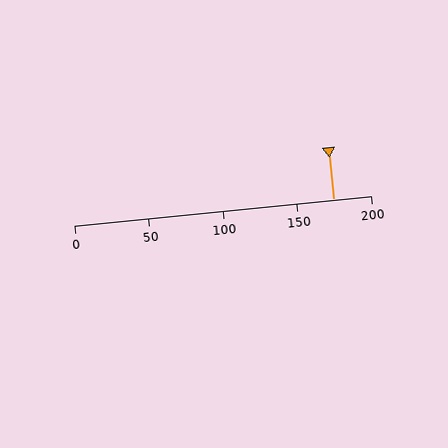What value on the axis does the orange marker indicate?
The marker indicates approximately 175.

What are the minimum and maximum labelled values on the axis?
The axis runs from 0 to 200.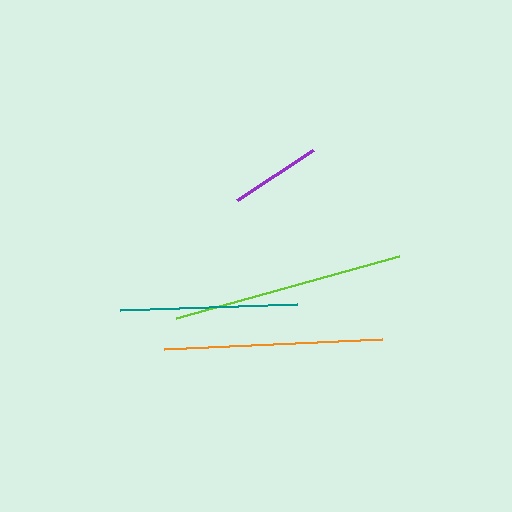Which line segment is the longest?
The lime line is the longest at approximately 231 pixels.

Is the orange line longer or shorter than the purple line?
The orange line is longer than the purple line.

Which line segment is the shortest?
The purple line is the shortest at approximately 91 pixels.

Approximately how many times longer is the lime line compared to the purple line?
The lime line is approximately 2.5 times the length of the purple line.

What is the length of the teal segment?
The teal segment is approximately 177 pixels long.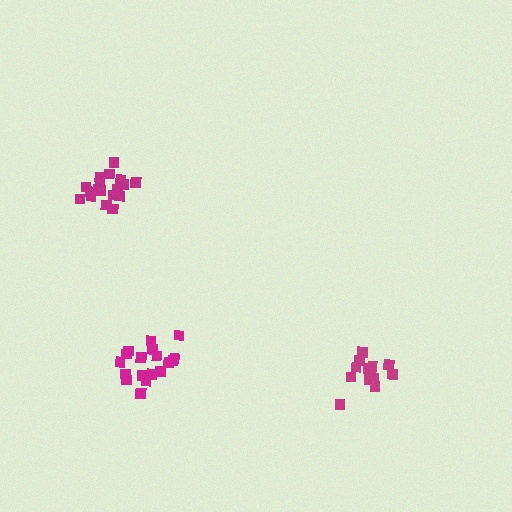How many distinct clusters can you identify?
There are 3 distinct clusters.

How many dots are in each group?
Group 1: 18 dots, Group 2: 19 dots, Group 3: 13 dots (50 total).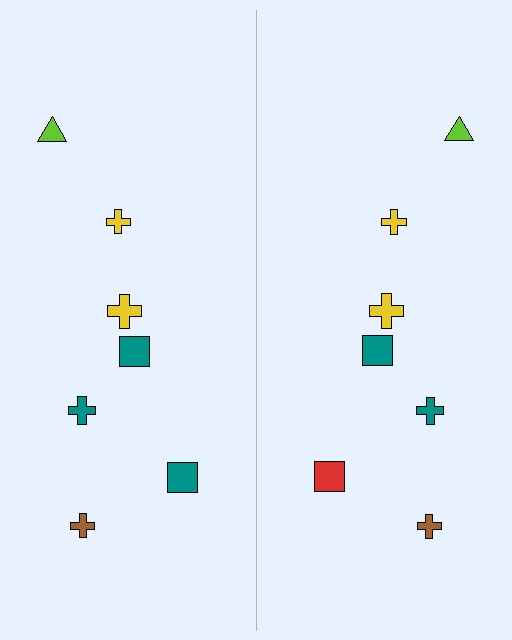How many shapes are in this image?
There are 14 shapes in this image.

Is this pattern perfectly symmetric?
No, the pattern is not perfectly symmetric. The red square on the right side breaks the symmetry — its mirror counterpart is teal.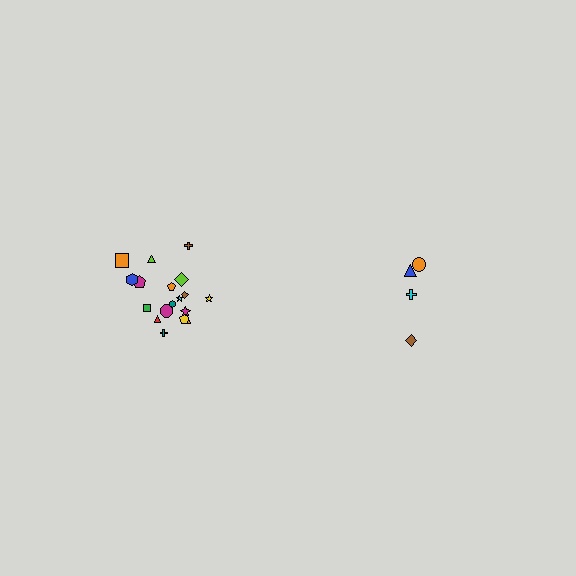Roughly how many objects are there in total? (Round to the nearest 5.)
Roughly 20 objects in total.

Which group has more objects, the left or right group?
The left group.